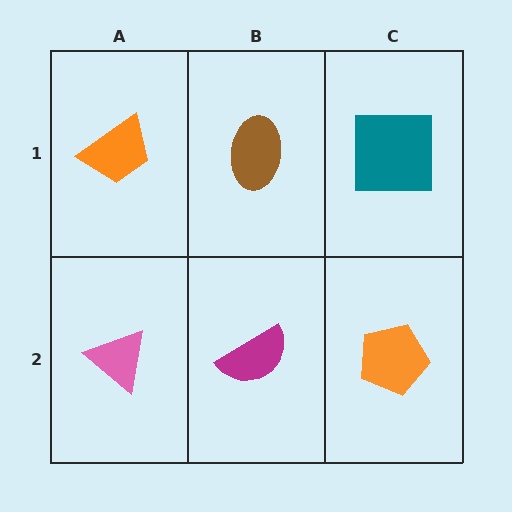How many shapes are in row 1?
3 shapes.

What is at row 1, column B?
A brown ellipse.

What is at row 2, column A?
A pink triangle.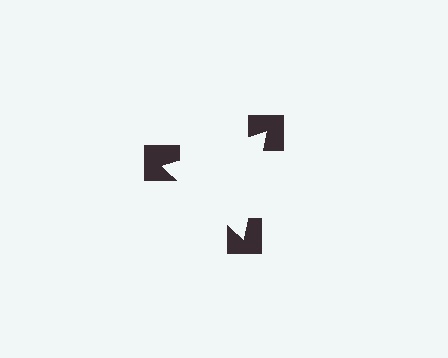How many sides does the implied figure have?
3 sides.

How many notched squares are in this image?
There are 3 — one at each vertex of the illusory triangle.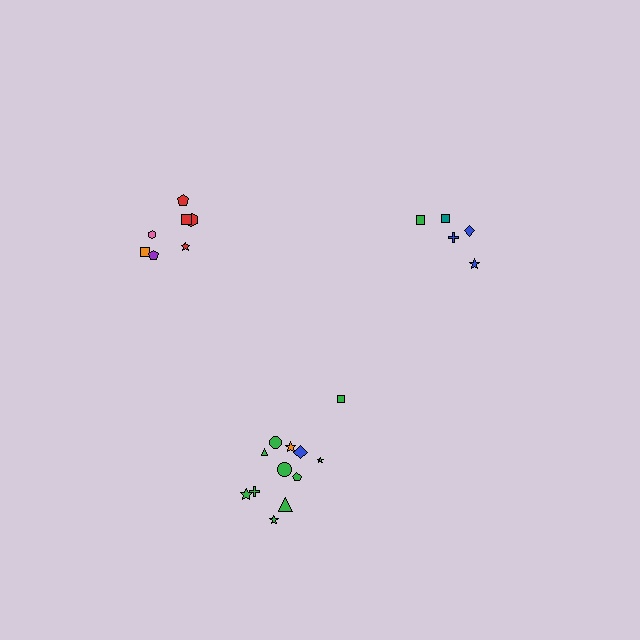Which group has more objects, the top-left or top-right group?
The top-left group.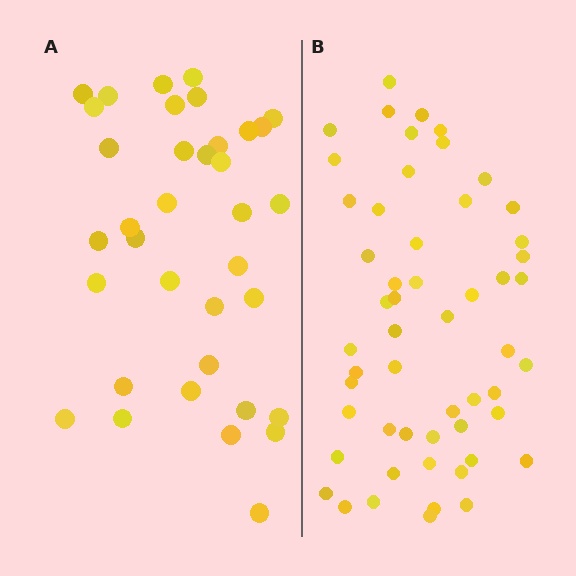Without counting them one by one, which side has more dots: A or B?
Region B (the right region) has more dots.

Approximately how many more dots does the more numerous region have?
Region B has approximately 20 more dots than region A.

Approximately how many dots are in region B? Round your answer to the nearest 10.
About 50 dots. (The exact count is 54, which rounds to 50.)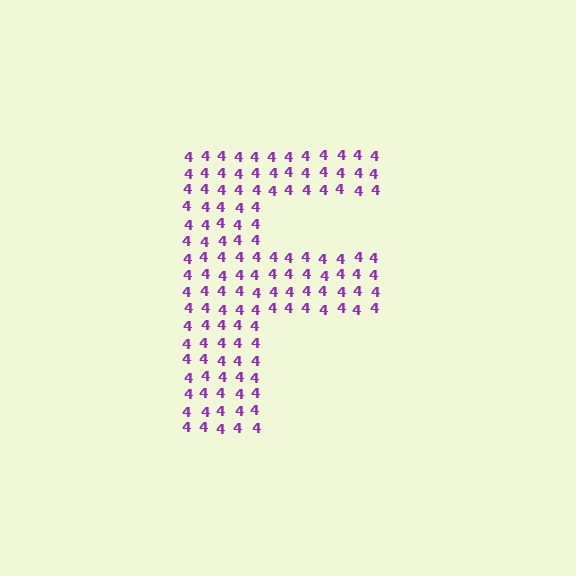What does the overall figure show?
The overall figure shows the letter F.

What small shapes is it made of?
It is made of small digit 4's.